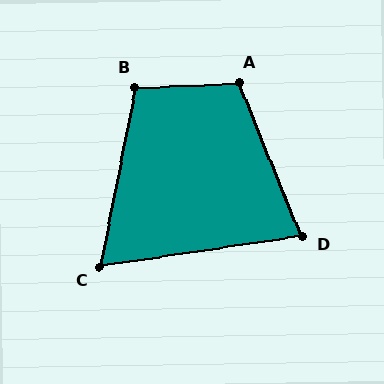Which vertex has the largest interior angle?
A, at approximately 110 degrees.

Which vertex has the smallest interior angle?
C, at approximately 70 degrees.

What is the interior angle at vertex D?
Approximately 76 degrees (acute).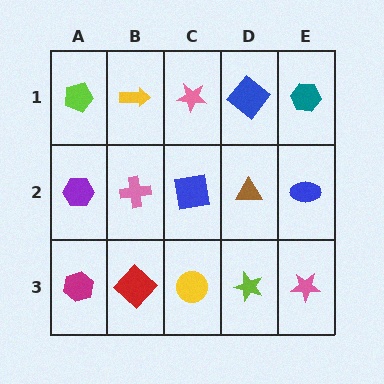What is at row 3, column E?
A pink star.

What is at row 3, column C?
A yellow circle.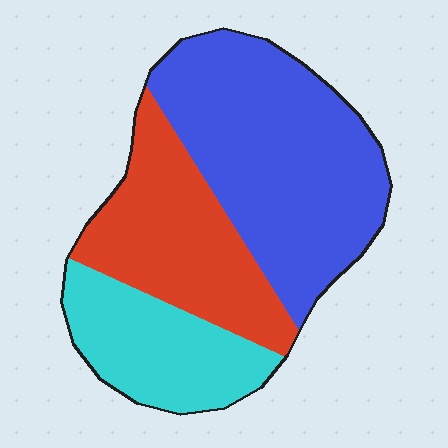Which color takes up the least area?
Cyan, at roughly 20%.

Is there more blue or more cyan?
Blue.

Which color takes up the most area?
Blue, at roughly 50%.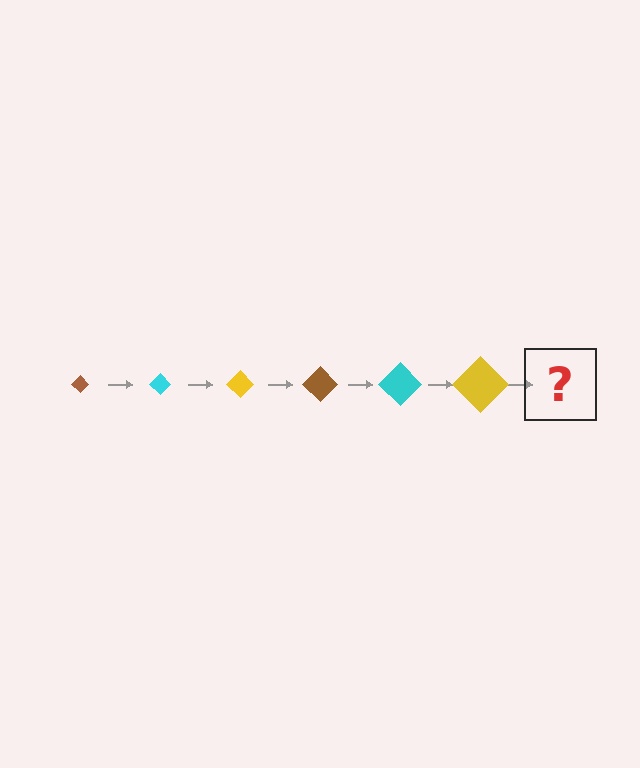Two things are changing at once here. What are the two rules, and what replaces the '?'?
The two rules are that the diamond grows larger each step and the color cycles through brown, cyan, and yellow. The '?' should be a brown diamond, larger than the previous one.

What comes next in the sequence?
The next element should be a brown diamond, larger than the previous one.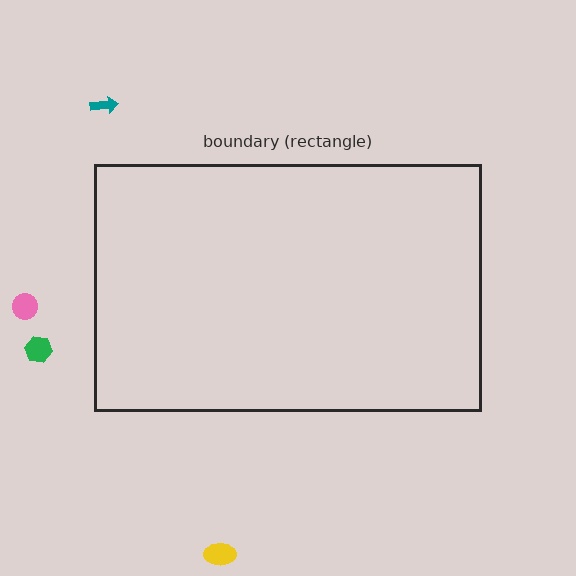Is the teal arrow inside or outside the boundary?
Outside.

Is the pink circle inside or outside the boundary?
Outside.